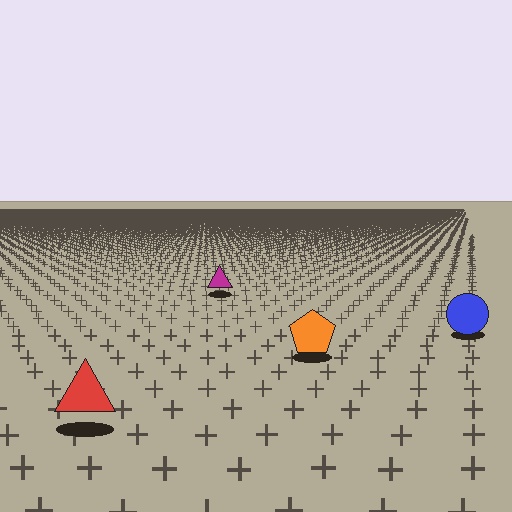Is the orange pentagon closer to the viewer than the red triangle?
No. The red triangle is closer — you can tell from the texture gradient: the ground texture is coarser near it.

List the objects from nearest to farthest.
From nearest to farthest: the red triangle, the orange pentagon, the blue circle, the magenta triangle.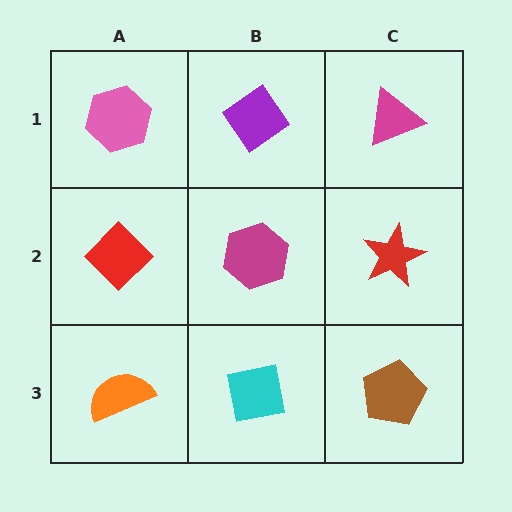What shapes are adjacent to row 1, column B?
A magenta hexagon (row 2, column B), a pink hexagon (row 1, column A), a magenta triangle (row 1, column C).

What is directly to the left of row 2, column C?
A magenta hexagon.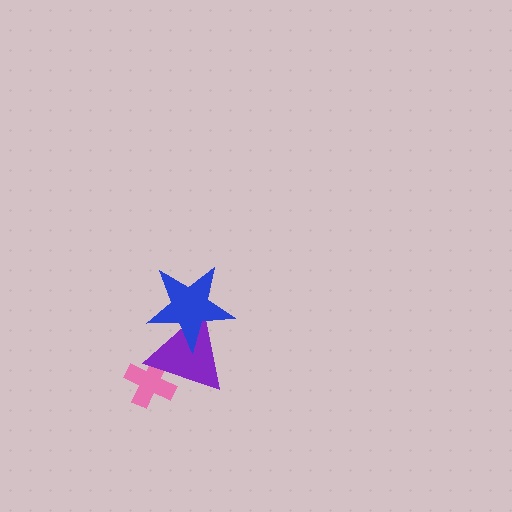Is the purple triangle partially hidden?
Yes, it is partially covered by another shape.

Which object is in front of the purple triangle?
The blue star is in front of the purple triangle.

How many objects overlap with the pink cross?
1 object overlaps with the pink cross.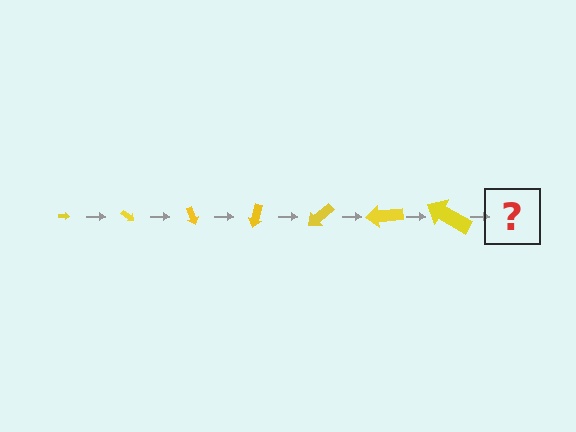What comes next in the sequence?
The next element should be an arrow, larger than the previous one and rotated 245 degrees from the start.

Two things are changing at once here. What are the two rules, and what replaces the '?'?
The two rules are that the arrow grows larger each step and it rotates 35 degrees each step. The '?' should be an arrow, larger than the previous one and rotated 245 degrees from the start.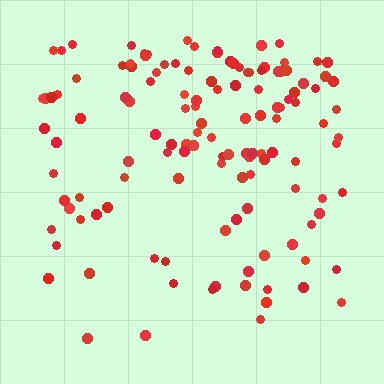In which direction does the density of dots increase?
From bottom to top, with the top side densest.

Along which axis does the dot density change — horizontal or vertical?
Vertical.